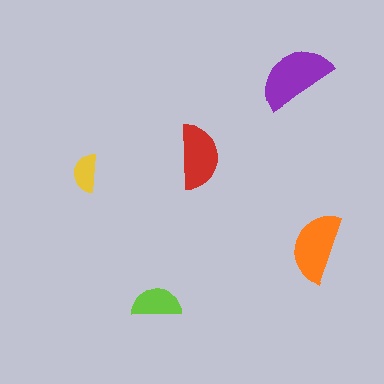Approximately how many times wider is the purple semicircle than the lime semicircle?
About 1.5 times wider.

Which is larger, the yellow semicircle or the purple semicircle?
The purple one.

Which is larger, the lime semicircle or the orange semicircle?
The orange one.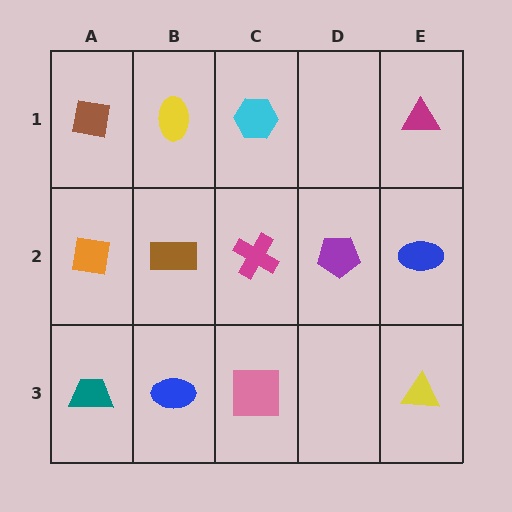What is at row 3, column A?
A teal trapezoid.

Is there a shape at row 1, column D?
No, that cell is empty.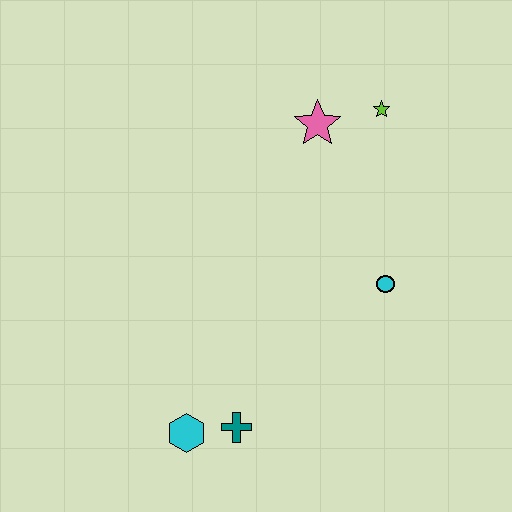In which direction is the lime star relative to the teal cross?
The lime star is above the teal cross.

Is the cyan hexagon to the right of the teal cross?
No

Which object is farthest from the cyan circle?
The cyan hexagon is farthest from the cyan circle.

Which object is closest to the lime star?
The pink star is closest to the lime star.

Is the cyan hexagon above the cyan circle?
No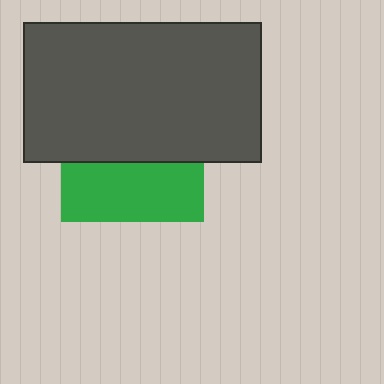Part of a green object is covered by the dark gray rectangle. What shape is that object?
It is a square.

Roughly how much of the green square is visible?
A small part of it is visible (roughly 41%).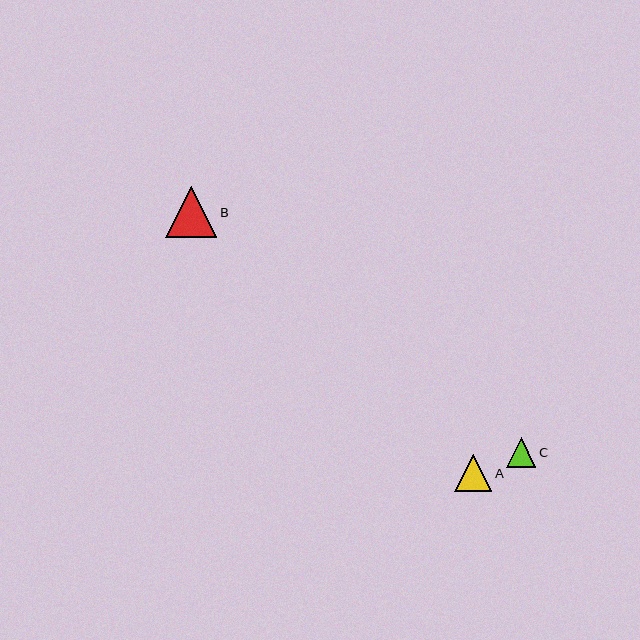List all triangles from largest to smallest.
From largest to smallest: B, A, C.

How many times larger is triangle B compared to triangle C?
Triangle B is approximately 1.7 times the size of triangle C.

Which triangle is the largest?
Triangle B is the largest with a size of approximately 51 pixels.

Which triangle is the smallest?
Triangle C is the smallest with a size of approximately 29 pixels.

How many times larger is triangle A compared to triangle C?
Triangle A is approximately 1.3 times the size of triangle C.